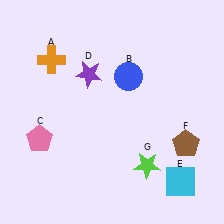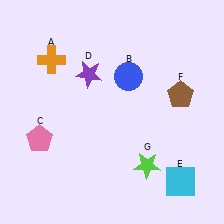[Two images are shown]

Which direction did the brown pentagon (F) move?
The brown pentagon (F) moved up.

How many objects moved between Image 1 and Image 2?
1 object moved between the two images.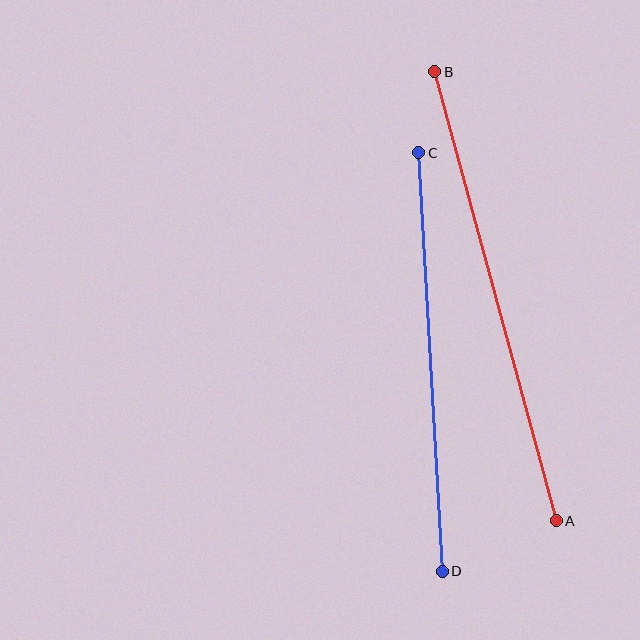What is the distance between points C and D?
The distance is approximately 419 pixels.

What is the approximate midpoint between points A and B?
The midpoint is at approximately (495, 296) pixels.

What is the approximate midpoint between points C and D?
The midpoint is at approximately (430, 362) pixels.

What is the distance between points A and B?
The distance is approximately 465 pixels.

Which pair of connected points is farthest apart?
Points A and B are farthest apart.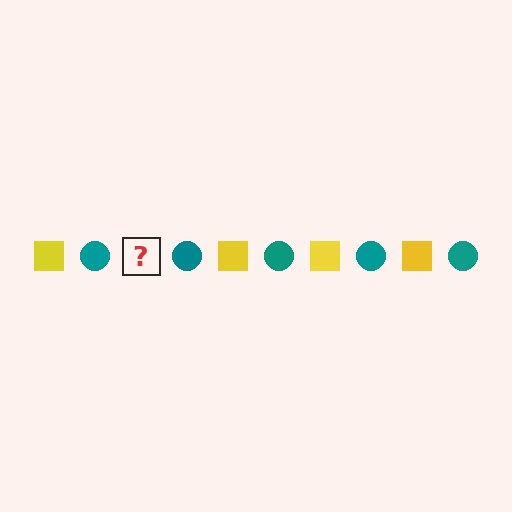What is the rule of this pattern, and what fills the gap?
The rule is that the pattern alternates between yellow square and teal circle. The gap should be filled with a yellow square.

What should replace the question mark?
The question mark should be replaced with a yellow square.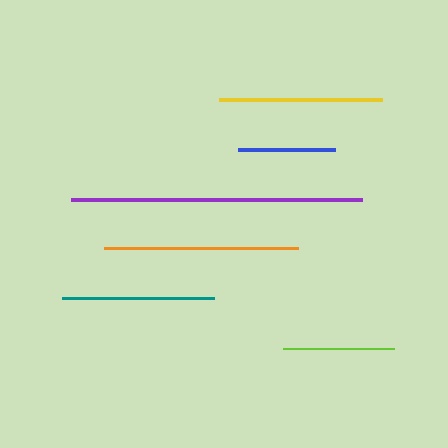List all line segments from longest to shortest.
From longest to shortest: purple, orange, yellow, teal, lime, blue.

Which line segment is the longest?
The purple line is the longest at approximately 291 pixels.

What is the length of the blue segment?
The blue segment is approximately 96 pixels long.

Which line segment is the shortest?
The blue line is the shortest at approximately 96 pixels.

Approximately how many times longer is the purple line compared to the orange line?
The purple line is approximately 1.5 times the length of the orange line.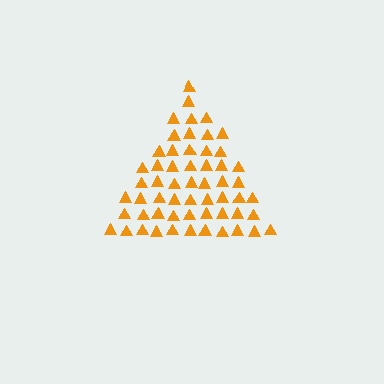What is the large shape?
The large shape is a triangle.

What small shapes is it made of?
It is made of small triangles.